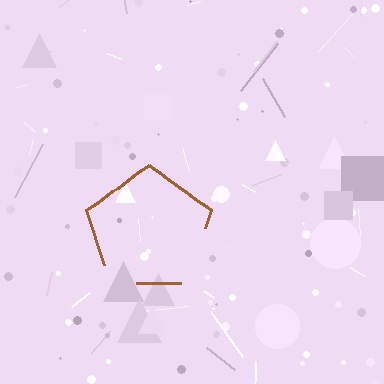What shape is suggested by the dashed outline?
The dashed outline suggests a pentagon.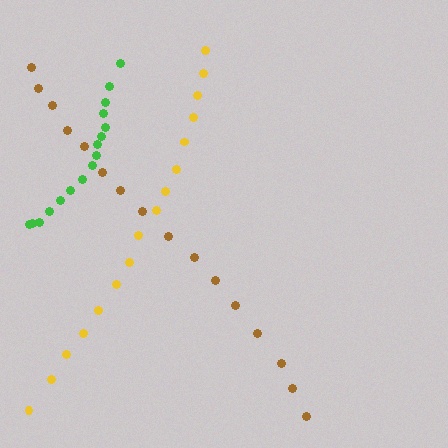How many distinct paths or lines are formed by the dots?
There are 3 distinct paths.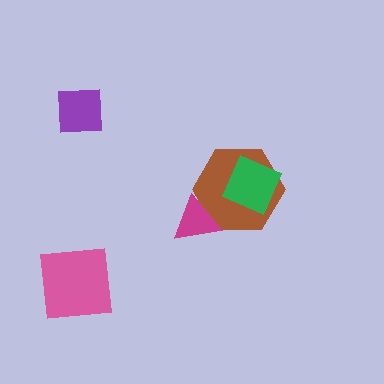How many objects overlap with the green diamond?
1 object overlaps with the green diamond.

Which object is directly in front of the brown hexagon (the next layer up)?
The green diamond is directly in front of the brown hexagon.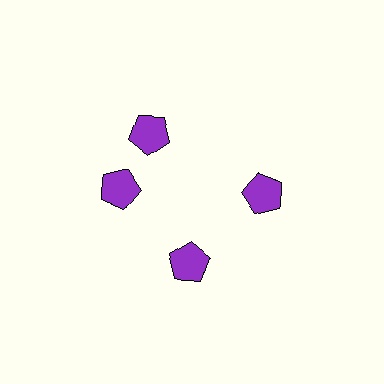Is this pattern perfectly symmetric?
No. The 4 purple pentagons are arranged in a ring, but one element near the 12 o'clock position is rotated out of alignment along the ring, breaking the 4-fold rotational symmetry.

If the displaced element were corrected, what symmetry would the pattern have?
It would have 4-fold rotational symmetry — the pattern would map onto itself every 90 degrees.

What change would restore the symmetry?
The symmetry would be restored by rotating it back into even spacing with its neighbors so that all 4 pentagons sit at equal angles and equal distance from the center.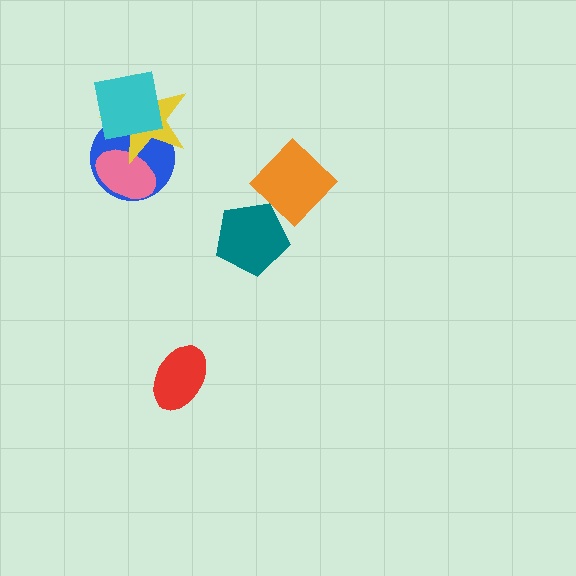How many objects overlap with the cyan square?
2 objects overlap with the cyan square.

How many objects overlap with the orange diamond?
1 object overlaps with the orange diamond.